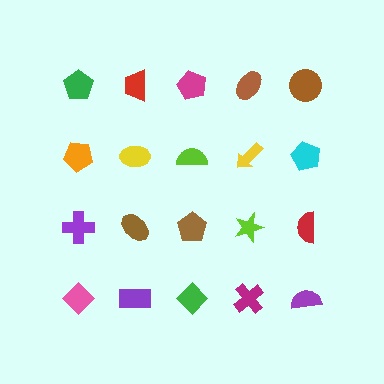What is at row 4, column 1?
A pink diamond.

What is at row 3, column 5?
A red semicircle.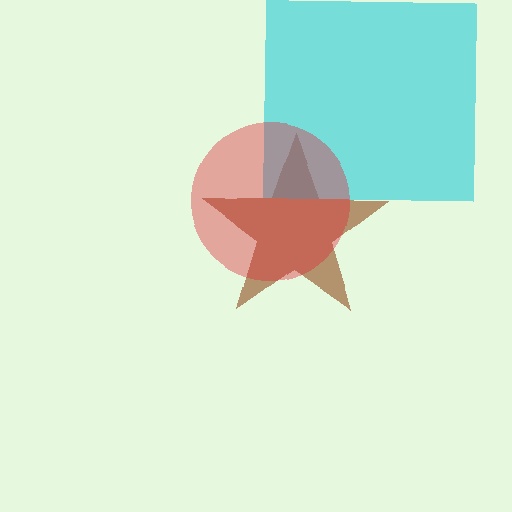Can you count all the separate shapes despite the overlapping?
Yes, there are 3 separate shapes.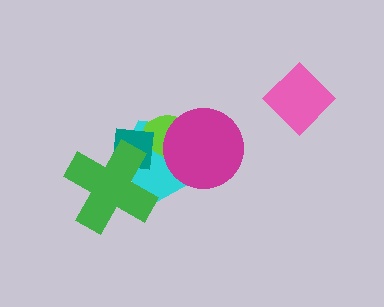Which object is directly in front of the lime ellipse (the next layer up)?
The teal square is directly in front of the lime ellipse.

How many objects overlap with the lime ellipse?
3 objects overlap with the lime ellipse.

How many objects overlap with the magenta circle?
2 objects overlap with the magenta circle.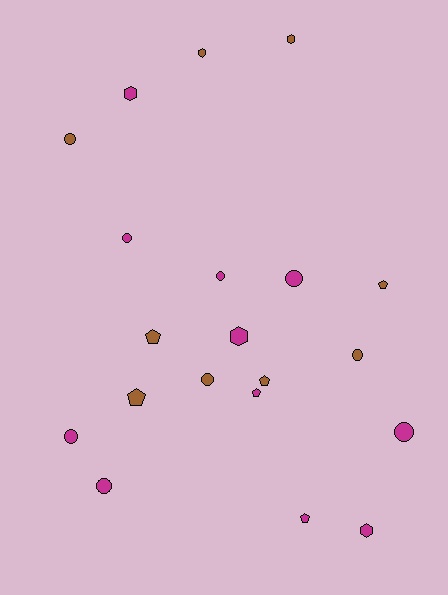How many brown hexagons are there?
There are 2 brown hexagons.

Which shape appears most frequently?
Circle, with 9 objects.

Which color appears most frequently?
Magenta, with 11 objects.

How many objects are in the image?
There are 20 objects.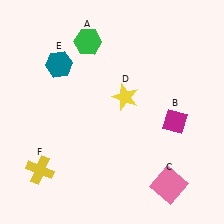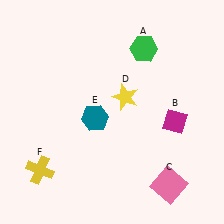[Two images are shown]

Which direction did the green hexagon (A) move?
The green hexagon (A) moved right.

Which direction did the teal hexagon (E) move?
The teal hexagon (E) moved down.